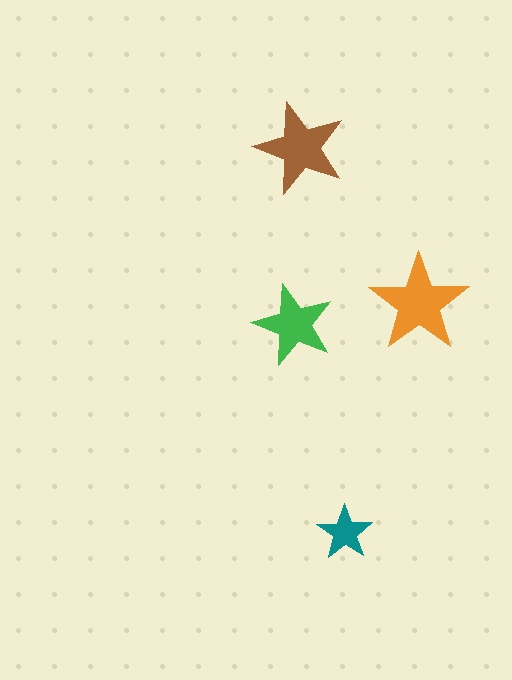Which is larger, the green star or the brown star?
The brown one.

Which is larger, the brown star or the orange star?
The orange one.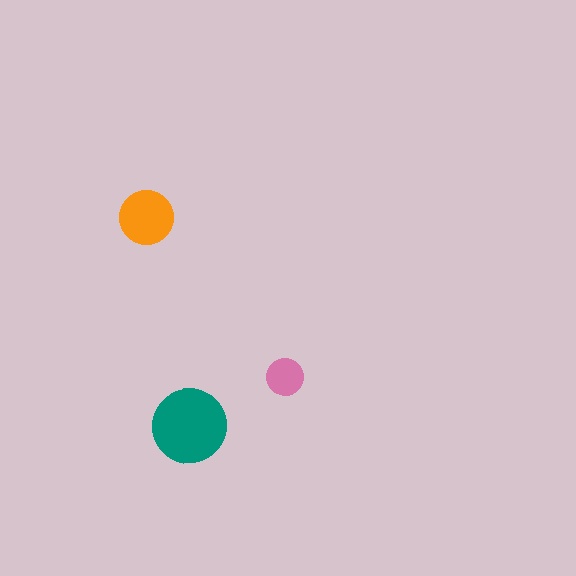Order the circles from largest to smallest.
the teal one, the orange one, the pink one.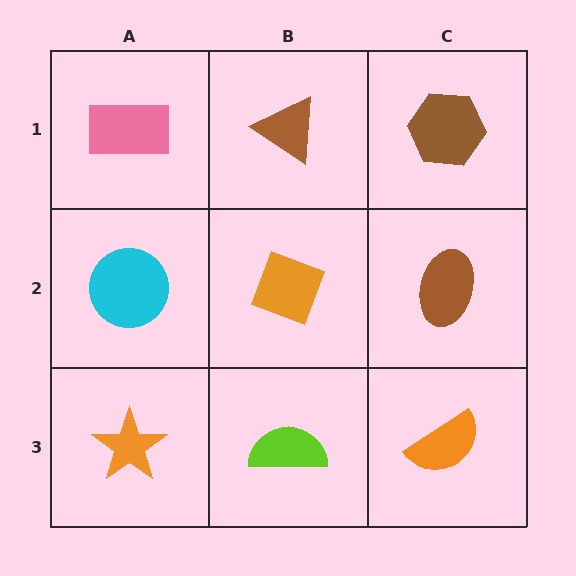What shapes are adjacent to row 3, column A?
A cyan circle (row 2, column A), a lime semicircle (row 3, column B).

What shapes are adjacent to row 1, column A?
A cyan circle (row 2, column A), a brown triangle (row 1, column B).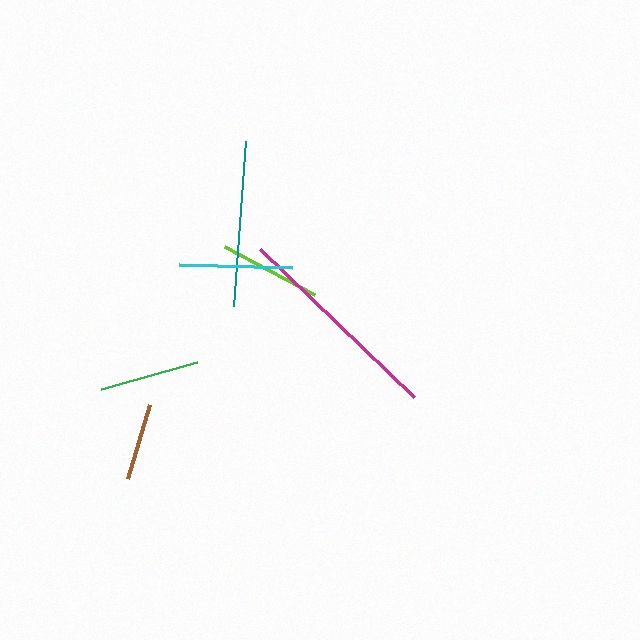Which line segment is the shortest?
The brown line is the shortest at approximately 78 pixels.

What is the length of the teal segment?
The teal segment is approximately 165 pixels long.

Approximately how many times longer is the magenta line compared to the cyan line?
The magenta line is approximately 1.9 times the length of the cyan line.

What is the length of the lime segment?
The lime segment is approximately 102 pixels long.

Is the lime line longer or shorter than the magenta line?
The magenta line is longer than the lime line.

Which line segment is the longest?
The magenta line is the longest at approximately 214 pixels.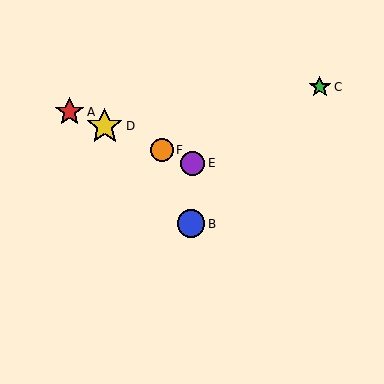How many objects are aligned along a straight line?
4 objects (A, D, E, F) are aligned along a straight line.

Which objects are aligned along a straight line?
Objects A, D, E, F are aligned along a straight line.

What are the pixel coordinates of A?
Object A is at (70, 112).